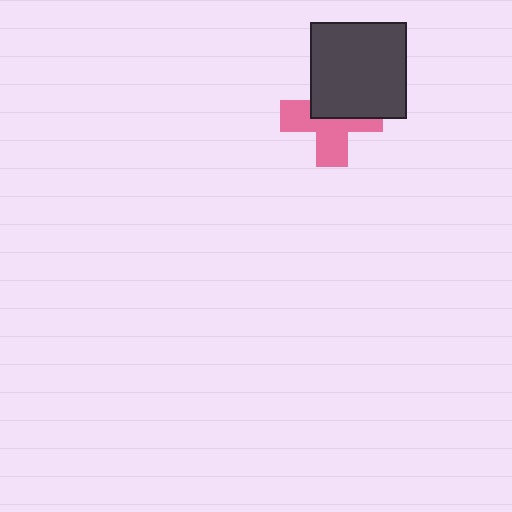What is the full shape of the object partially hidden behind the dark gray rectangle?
The partially hidden object is a pink cross.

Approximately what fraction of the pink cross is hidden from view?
Roughly 47% of the pink cross is hidden behind the dark gray rectangle.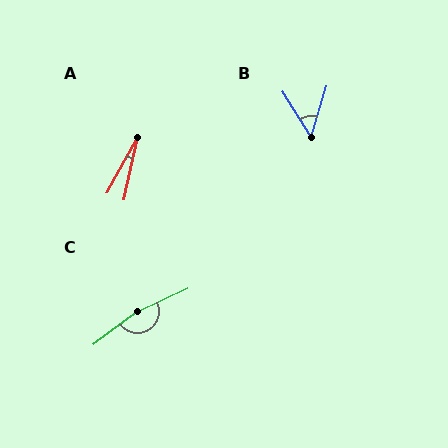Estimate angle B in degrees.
Approximately 48 degrees.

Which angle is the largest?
C, at approximately 168 degrees.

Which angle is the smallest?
A, at approximately 16 degrees.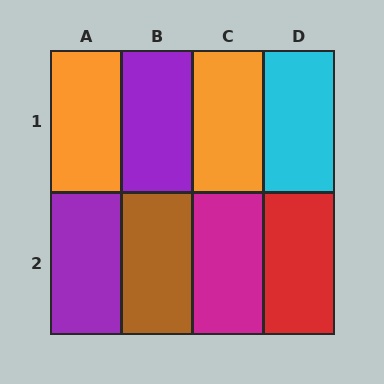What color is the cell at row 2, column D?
Red.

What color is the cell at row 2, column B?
Brown.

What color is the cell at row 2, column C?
Magenta.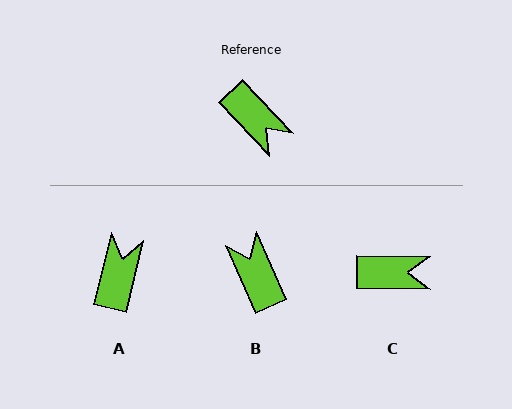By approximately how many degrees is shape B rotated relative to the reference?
Approximately 160 degrees counter-clockwise.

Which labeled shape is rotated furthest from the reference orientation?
B, about 160 degrees away.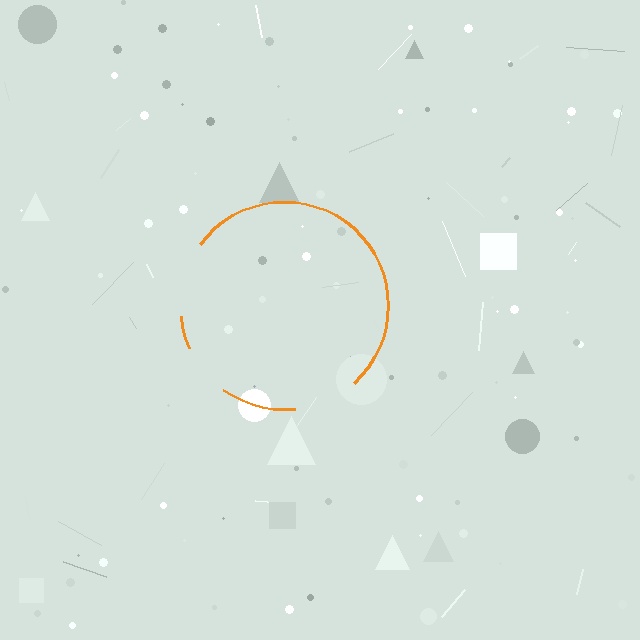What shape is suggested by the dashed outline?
The dashed outline suggests a circle.